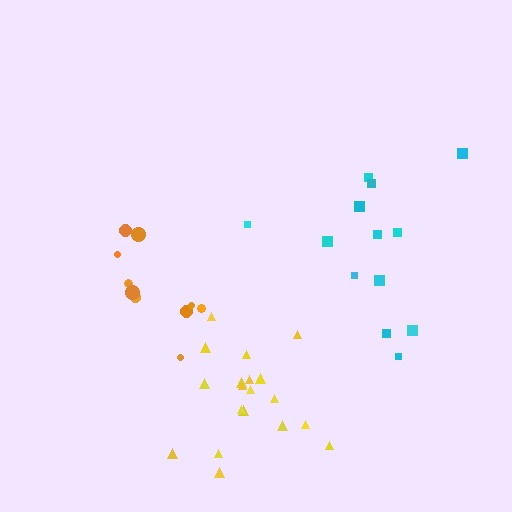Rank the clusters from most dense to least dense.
yellow, orange, cyan.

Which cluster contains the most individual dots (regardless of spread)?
Yellow (19).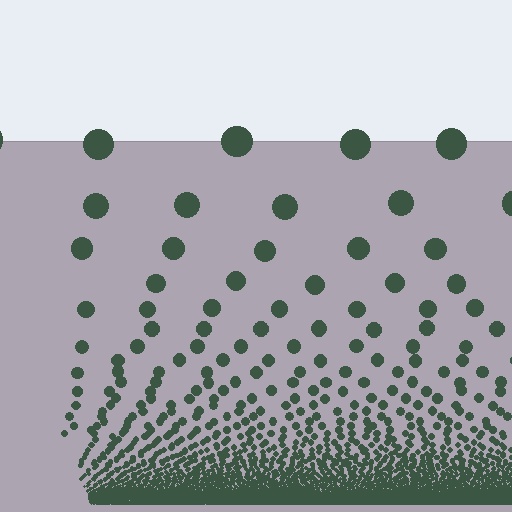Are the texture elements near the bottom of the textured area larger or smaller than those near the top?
Smaller. The gradient is inverted — elements near the bottom are smaller and denser.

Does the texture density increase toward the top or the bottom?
Density increases toward the bottom.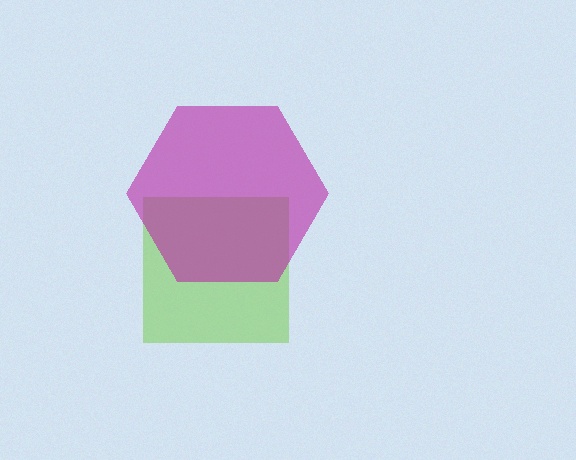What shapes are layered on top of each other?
The layered shapes are: a lime square, a magenta hexagon.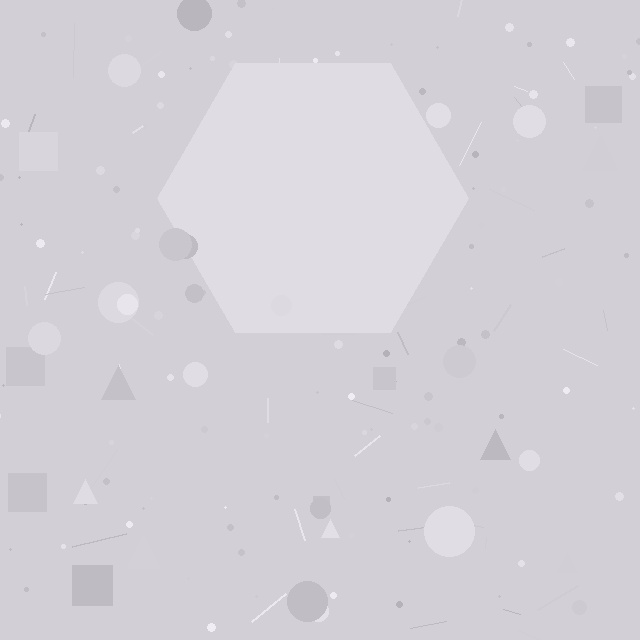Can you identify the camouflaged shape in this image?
The camouflaged shape is a hexagon.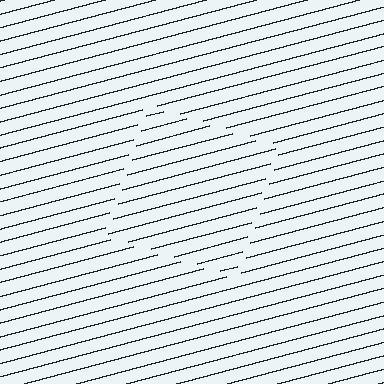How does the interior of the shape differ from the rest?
The interior of the shape contains the same grating, shifted by half a period — the contour is defined by the phase discontinuity where line-ends from the inner and outer gratings abut.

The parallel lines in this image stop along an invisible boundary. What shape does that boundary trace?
An illusory square. The interior of the shape contains the same grating, shifted by half a period — the contour is defined by the phase discontinuity where line-ends from the inner and outer gratings abut.